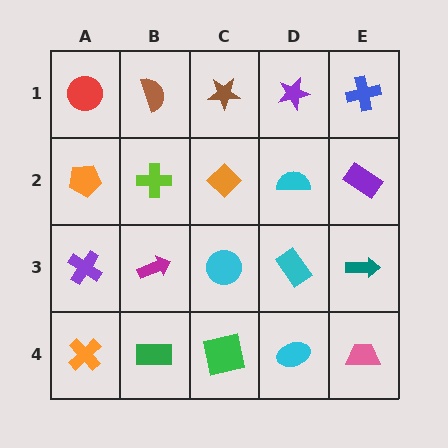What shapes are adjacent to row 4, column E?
A teal arrow (row 3, column E), a cyan ellipse (row 4, column D).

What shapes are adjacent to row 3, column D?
A cyan semicircle (row 2, column D), a cyan ellipse (row 4, column D), a cyan circle (row 3, column C), a teal arrow (row 3, column E).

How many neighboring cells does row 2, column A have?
3.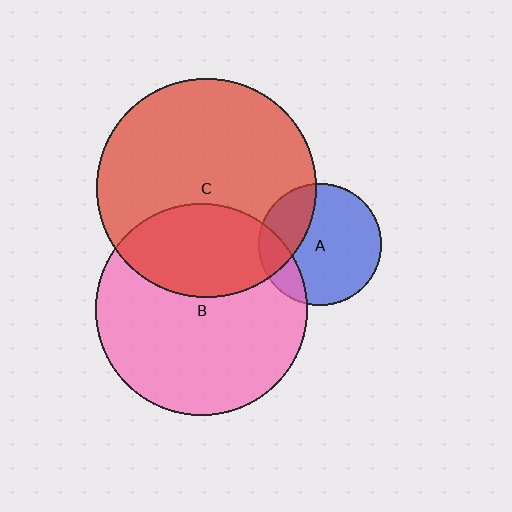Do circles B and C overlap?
Yes.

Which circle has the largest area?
Circle C (red).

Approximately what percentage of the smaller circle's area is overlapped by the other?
Approximately 35%.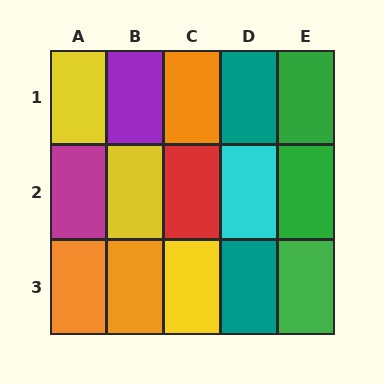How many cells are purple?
1 cell is purple.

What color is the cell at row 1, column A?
Yellow.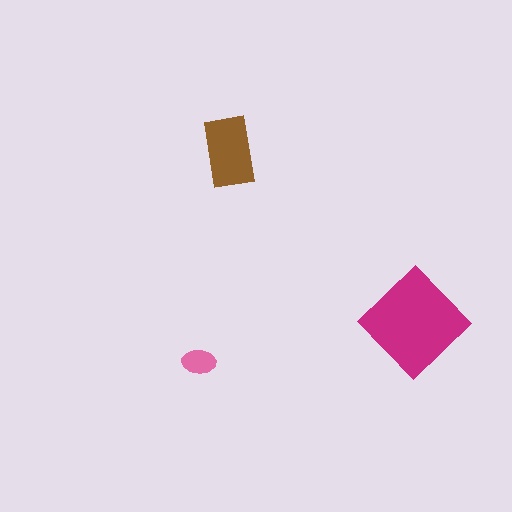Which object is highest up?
The brown rectangle is topmost.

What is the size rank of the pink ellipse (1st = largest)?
3rd.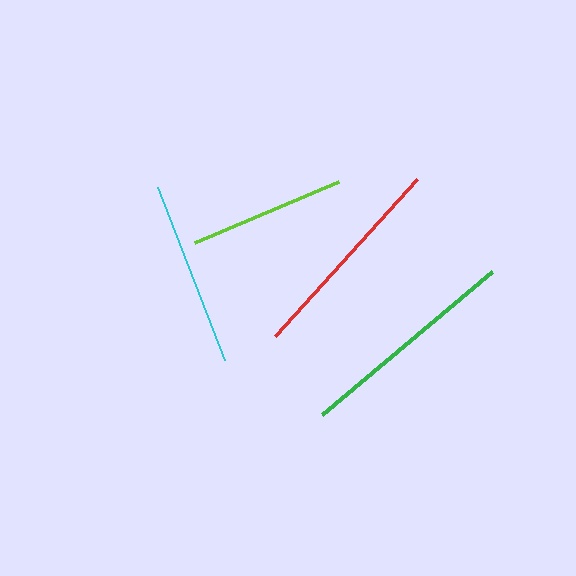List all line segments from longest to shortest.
From longest to shortest: green, red, cyan, lime.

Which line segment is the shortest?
The lime line is the shortest at approximately 157 pixels.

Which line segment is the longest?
The green line is the longest at approximately 223 pixels.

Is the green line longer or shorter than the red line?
The green line is longer than the red line.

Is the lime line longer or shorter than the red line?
The red line is longer than the lime line.